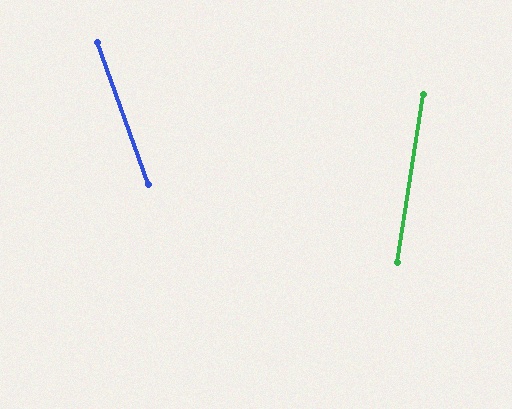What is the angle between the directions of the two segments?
Approximately 29 degrees.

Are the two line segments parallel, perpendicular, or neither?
Neither parallel nor perpendicular — they differ by about 29°.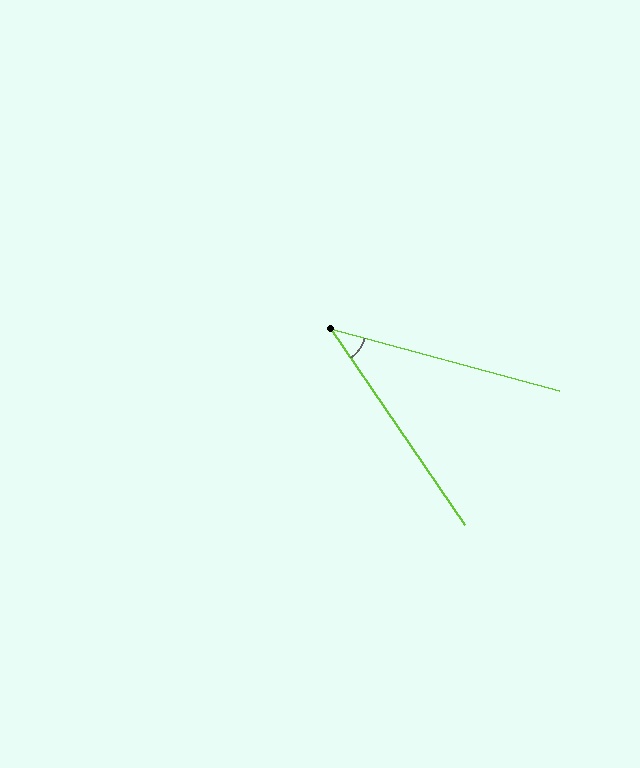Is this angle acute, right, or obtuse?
It is acute.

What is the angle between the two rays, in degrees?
Approximately 41 degrees.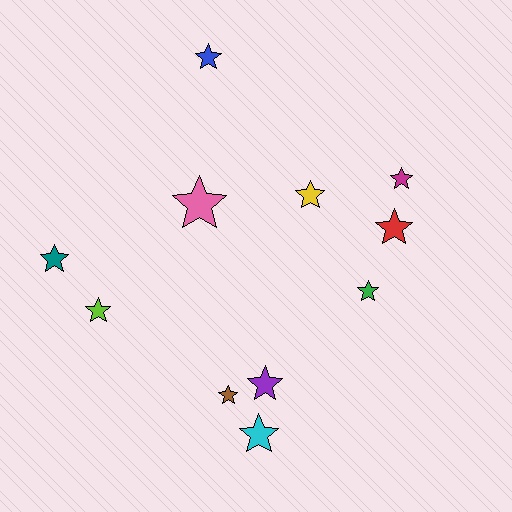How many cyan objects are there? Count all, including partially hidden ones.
There is 1 cyan object.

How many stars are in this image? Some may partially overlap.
There are 11 stars.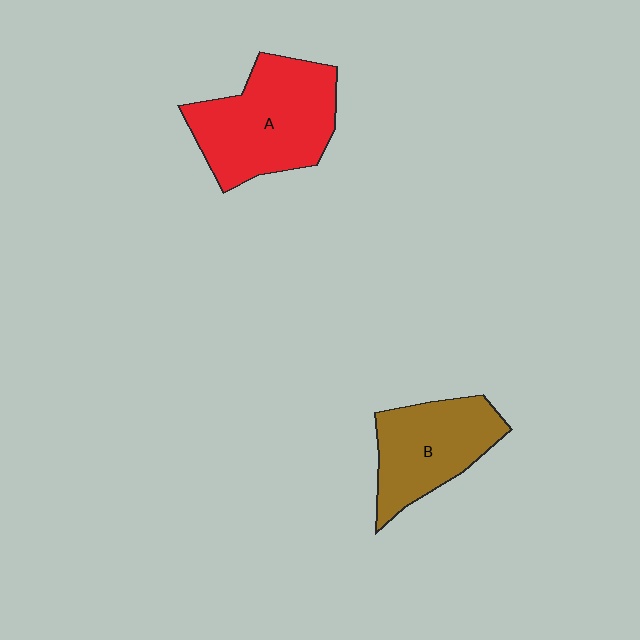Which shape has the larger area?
Shape A (red).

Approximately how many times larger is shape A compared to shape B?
Approximately 1.3 times.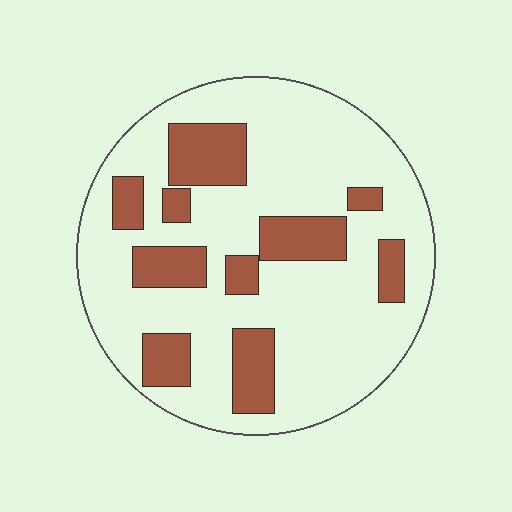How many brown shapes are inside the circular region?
10.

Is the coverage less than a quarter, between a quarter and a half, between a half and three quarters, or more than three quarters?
Less than a quarter.